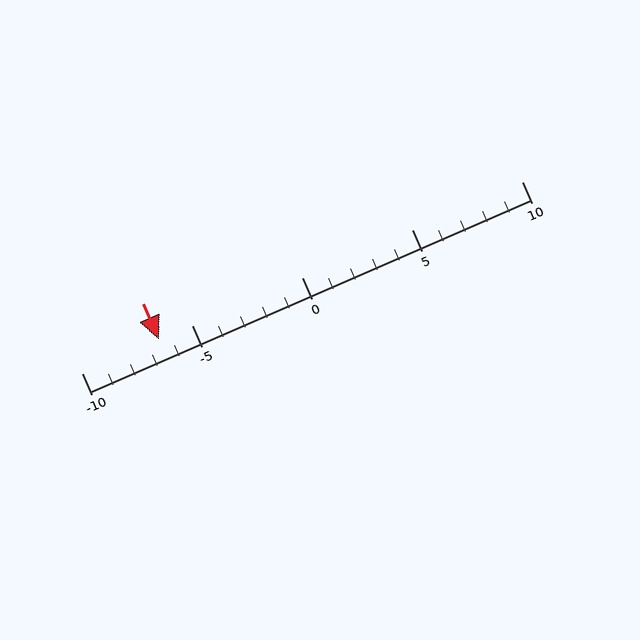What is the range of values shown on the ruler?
The ruler shows values from -10 to 10.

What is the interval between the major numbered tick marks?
The major tick marks are spaced 5 units apart.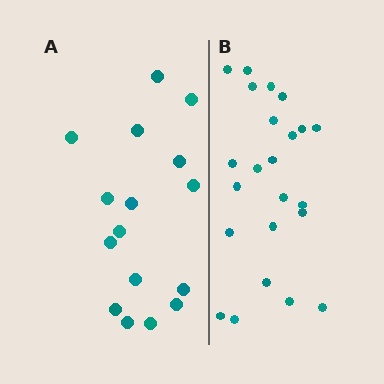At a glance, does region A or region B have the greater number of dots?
Region B (the right region) has more dots.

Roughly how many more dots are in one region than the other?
Region B has roughly 8 or so more dots than region A.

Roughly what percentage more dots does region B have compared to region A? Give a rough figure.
About 45% more.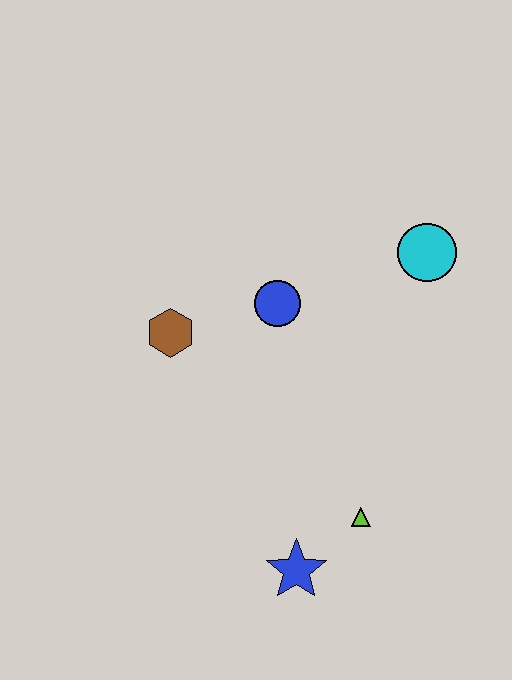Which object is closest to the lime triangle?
The blue star is closest to the lime triangle.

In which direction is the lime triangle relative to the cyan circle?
The lime triangle is below the cyan circle.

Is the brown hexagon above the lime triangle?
Yes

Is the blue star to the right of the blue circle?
Yes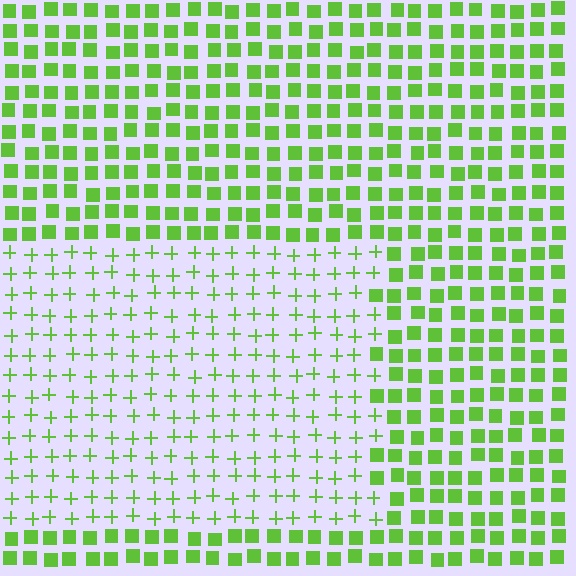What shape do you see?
I see a rectangle.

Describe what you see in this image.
The image is filled with small lime elements arranged in a uniform grid. A rectangle-shaped region contains plus signs, while the surrounding area contains squares. The boundary is defined purely by the change in element shape.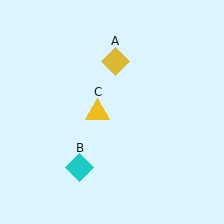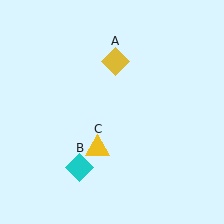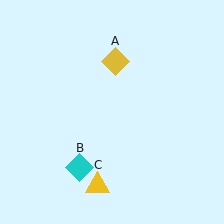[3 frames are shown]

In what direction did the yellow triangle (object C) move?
The yellow triangle (object C) moved down.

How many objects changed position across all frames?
1 object changed position: yellow triangle (object C).